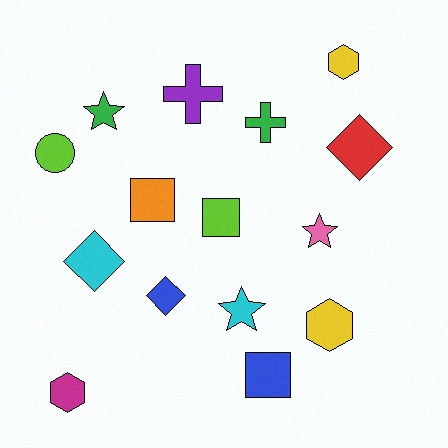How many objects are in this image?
There are 15 objects.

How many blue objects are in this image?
There are 2 blue objects.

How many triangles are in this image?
There are no triangles.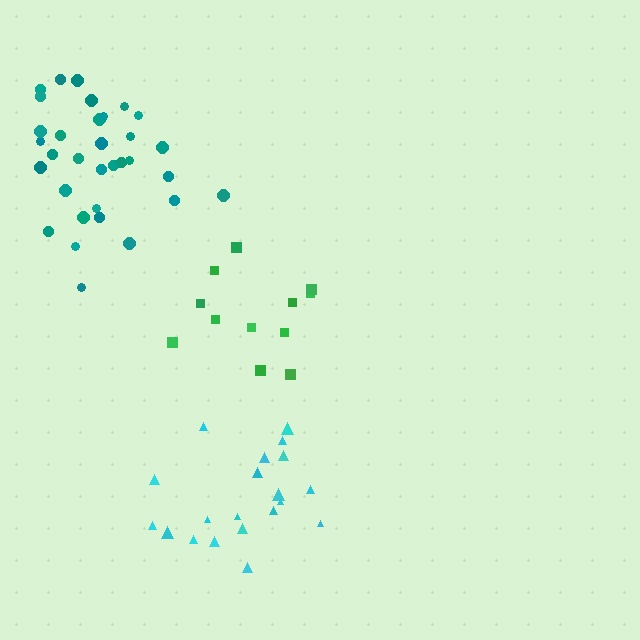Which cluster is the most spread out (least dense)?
Green.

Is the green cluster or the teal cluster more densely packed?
Teal.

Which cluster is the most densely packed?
Teal.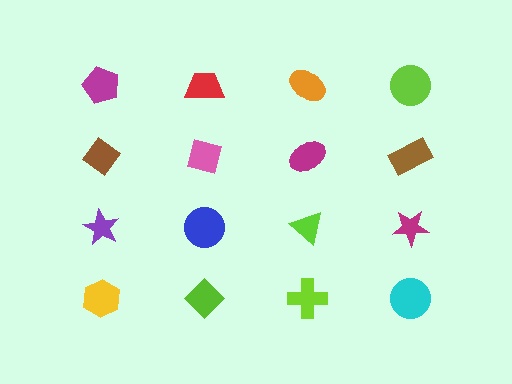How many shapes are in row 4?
4 shapes.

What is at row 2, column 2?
A pink square.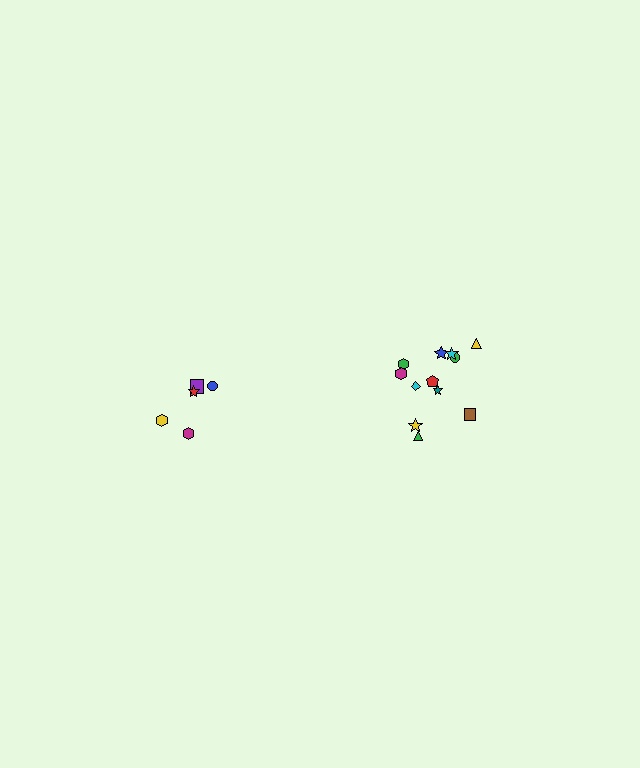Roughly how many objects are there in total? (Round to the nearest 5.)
Roughly 15 objects in total.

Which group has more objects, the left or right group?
The right group.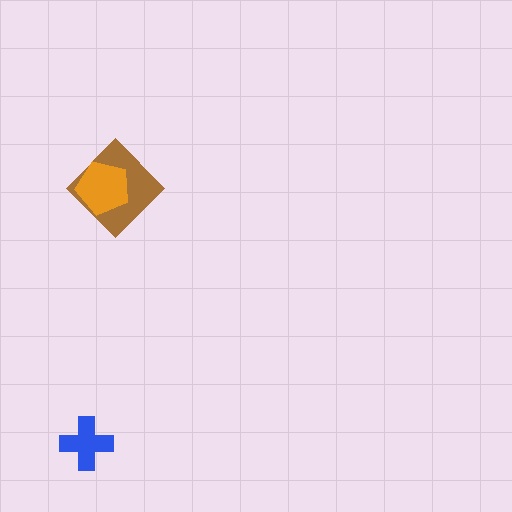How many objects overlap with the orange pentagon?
1 object overlaps with the orange pentagon.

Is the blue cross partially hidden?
No, no other shape covers it.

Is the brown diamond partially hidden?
Yes, it is partially covered by another shape.